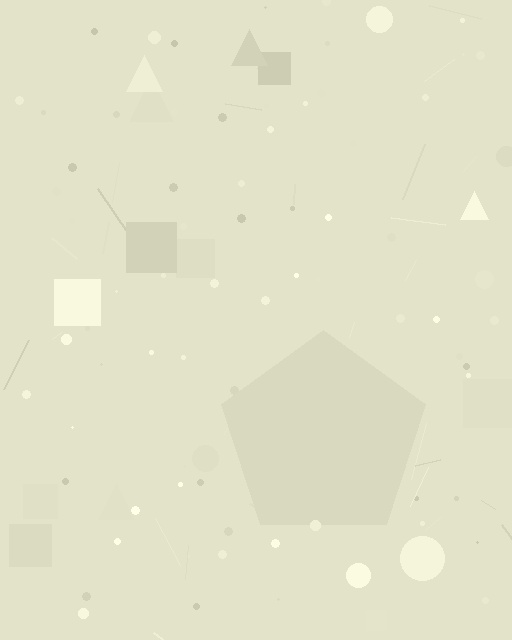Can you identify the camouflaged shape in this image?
The camouflaged shape is a pentagon.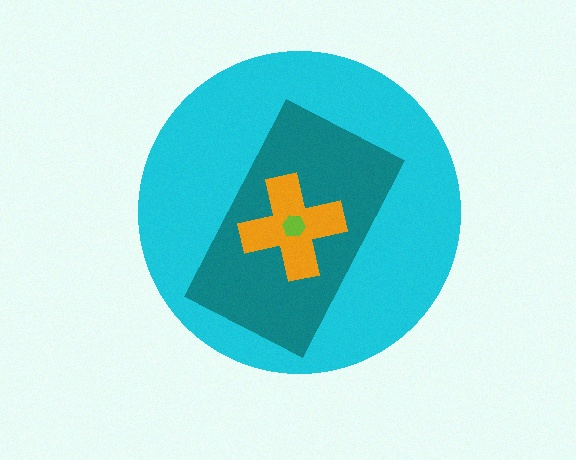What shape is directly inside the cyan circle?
The teal rectangle.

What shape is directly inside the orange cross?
The lime hexagon.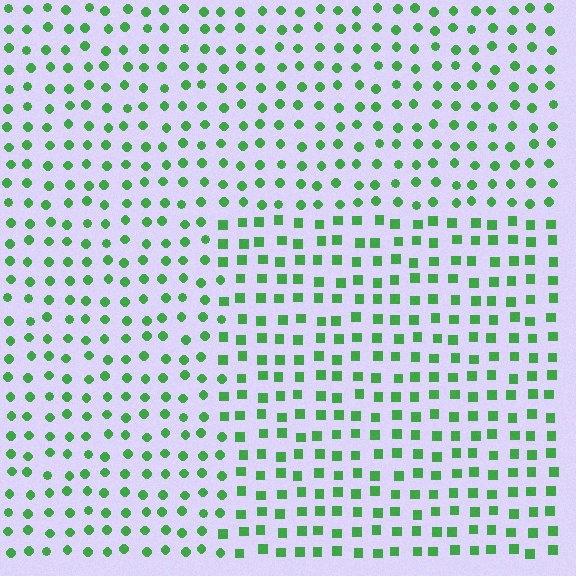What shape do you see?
I see a rectangle.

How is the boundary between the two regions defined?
The boundary is defined by a change in element shape: squares inside vs. circles outside. All elements share the same color and spacing.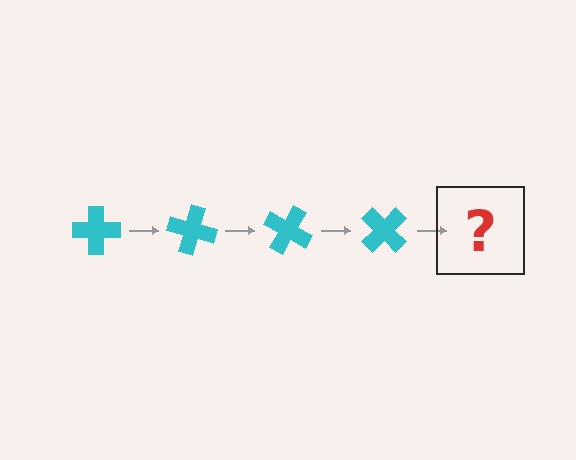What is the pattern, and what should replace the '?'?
The pattern is that the cross rotates 15 degrees each step. The '?' should be a cyan cross rotated 60 degrees.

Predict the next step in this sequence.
The next step is a cyan cross rotated 60 degrees.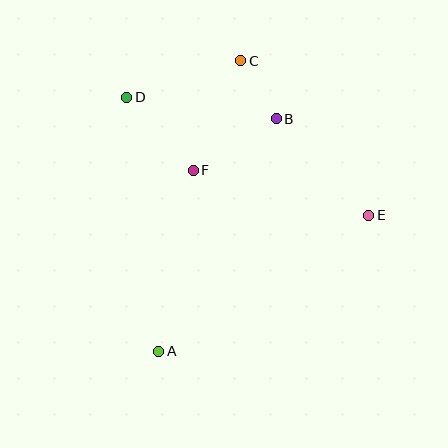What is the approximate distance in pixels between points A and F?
The distance between A and F is approximately 184 pixels.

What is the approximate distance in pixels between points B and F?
The distance between B and F is approximately 98 pixels.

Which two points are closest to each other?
Points B and C are closest to each other.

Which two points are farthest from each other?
Points A and C are farthest from each other.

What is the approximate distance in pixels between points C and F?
The distance between C and F is approximately 119 pixels.